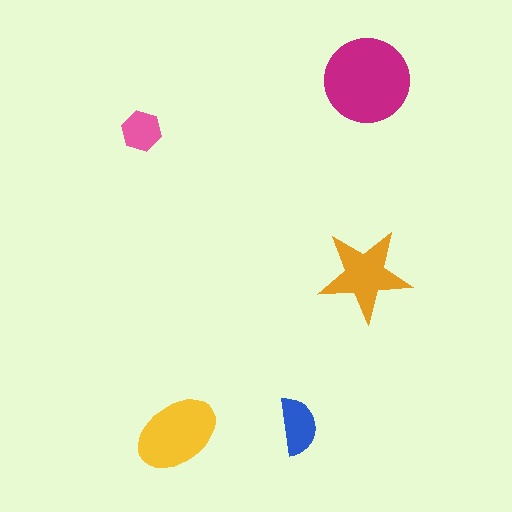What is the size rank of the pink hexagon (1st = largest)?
5th.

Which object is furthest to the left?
The pink hexagon is leftmost.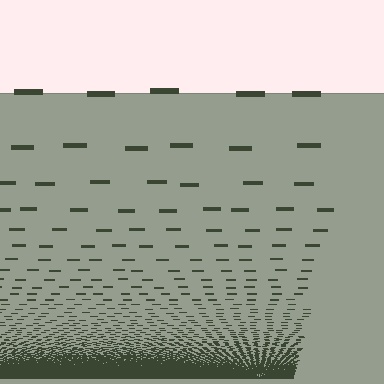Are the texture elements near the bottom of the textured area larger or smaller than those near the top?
Smaller. The gradient is inverted — elements near the bottom are smaller and denser.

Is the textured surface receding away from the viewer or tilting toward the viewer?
The surface appears to tilt toward the viewer. Texture elements get larger and sparser toward the top.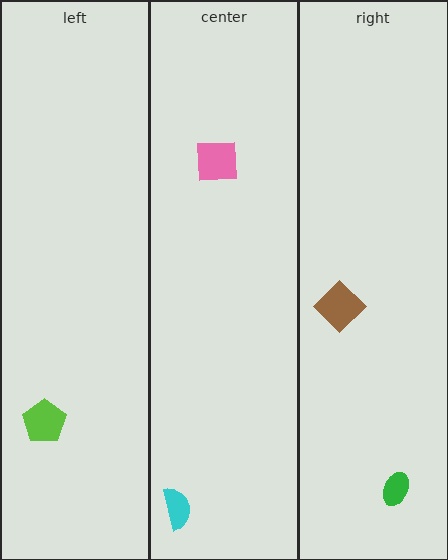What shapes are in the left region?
The lime pentagon.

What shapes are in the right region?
The green ellipse, the brown diamond.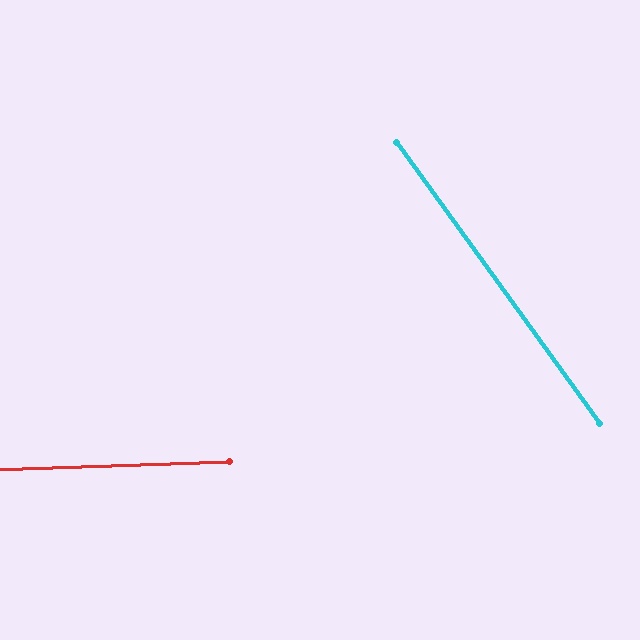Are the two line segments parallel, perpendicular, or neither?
Neither parallel nor perpendicular — they differ by about 56°.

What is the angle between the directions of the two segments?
Approximately 56 degrees.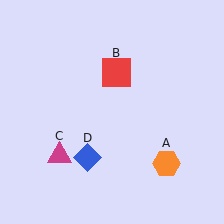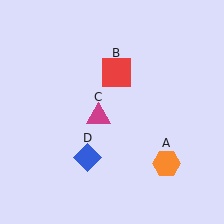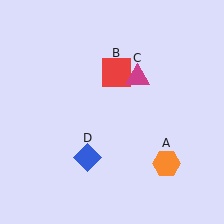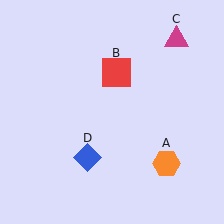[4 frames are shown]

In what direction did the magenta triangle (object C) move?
The magenta triangle (object C) moved up and to the right.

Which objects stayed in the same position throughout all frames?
Orange hexagon (object A) and red square (object B) and blue diamond (object D) remained stationary.